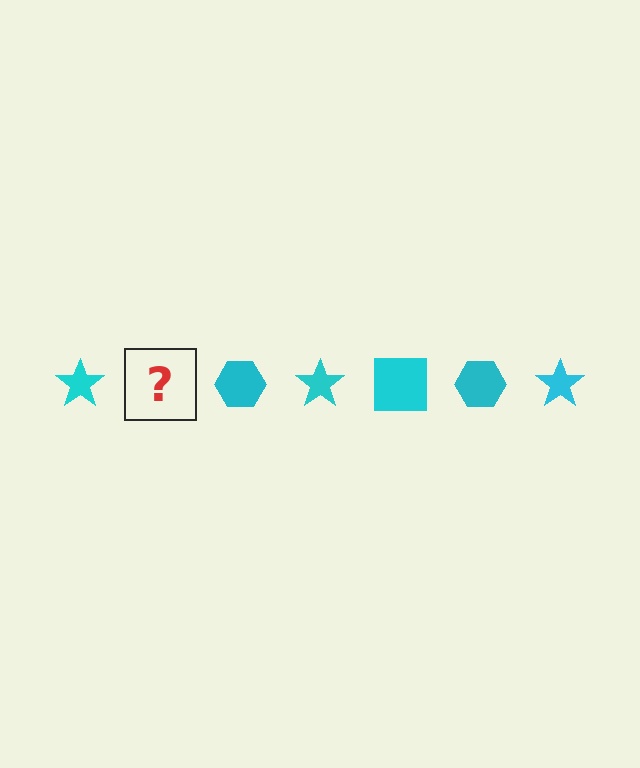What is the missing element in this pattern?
The missing element is a cyan square.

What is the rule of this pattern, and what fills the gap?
The rule is that the pattern cycles through star, square, hexagon shapes in cyan. The gap should be filled with a cyan square.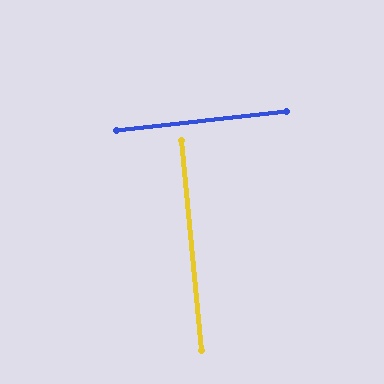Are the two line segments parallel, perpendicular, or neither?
Perpendicular — they meet at approximately 89°.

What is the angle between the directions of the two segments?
Approximately 89 degrees.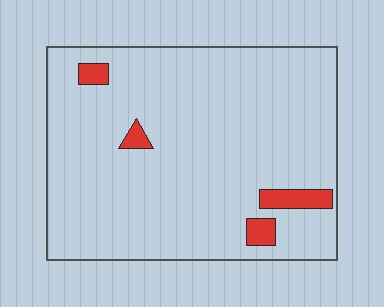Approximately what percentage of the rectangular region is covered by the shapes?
Approximately 5%.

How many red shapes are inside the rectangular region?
4.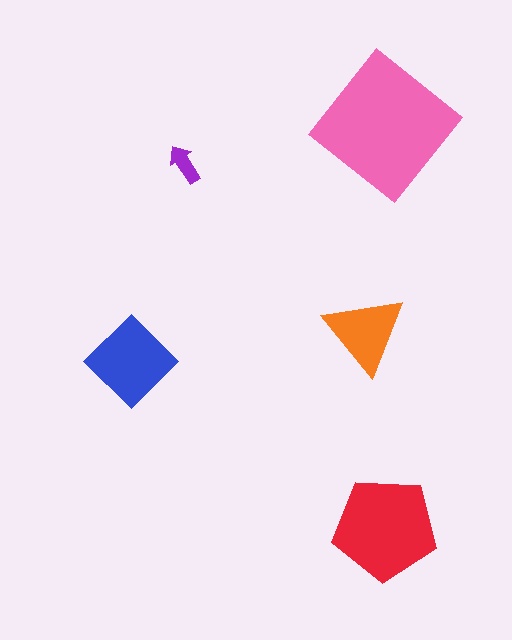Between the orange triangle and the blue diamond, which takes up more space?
The blue diamond.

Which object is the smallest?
The purple arrow.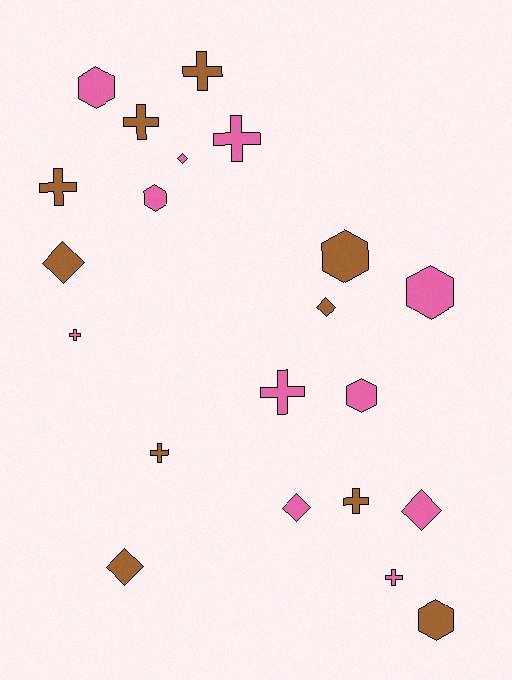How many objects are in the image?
There are 21 objects.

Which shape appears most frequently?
Cross, with 9 objects.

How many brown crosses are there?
There are 5 brown crosses.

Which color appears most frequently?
Pink, with 11 objects.